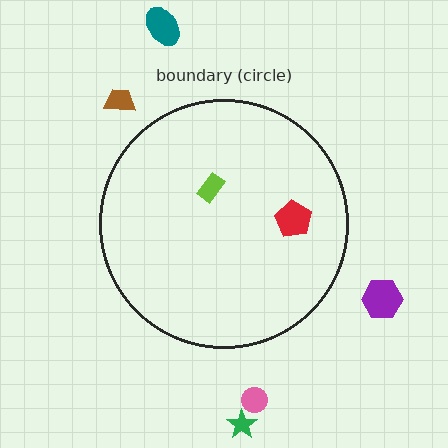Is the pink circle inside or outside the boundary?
Outside.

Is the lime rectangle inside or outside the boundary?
Inside.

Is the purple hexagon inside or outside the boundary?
Outside.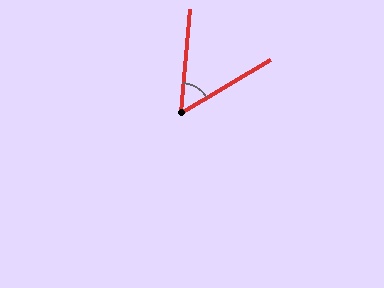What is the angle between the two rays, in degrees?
Approximately 54 degrees.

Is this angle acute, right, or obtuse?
It is acute.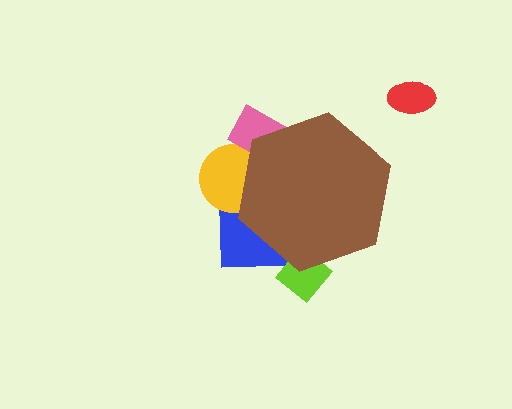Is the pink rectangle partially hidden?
Yes, the pink rectangle is partially hidden behind the brown hexagon.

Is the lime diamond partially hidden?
Yes, the lime diamond is partially hidden behind the brown hexagon.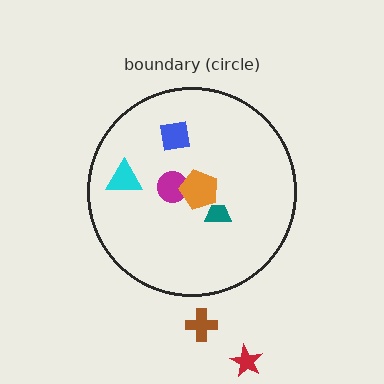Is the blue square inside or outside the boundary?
Inside.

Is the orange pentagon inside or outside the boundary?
Inside.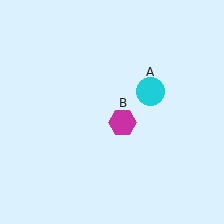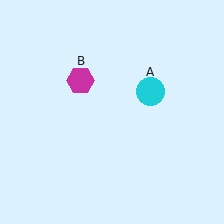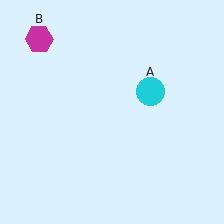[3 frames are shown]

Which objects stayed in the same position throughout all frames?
Cyan circle (object A) remained stationary.